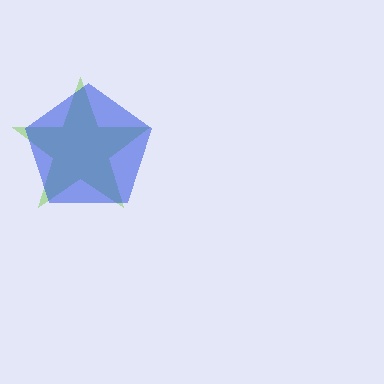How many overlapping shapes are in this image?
There are 2 overlapping shapes in the image.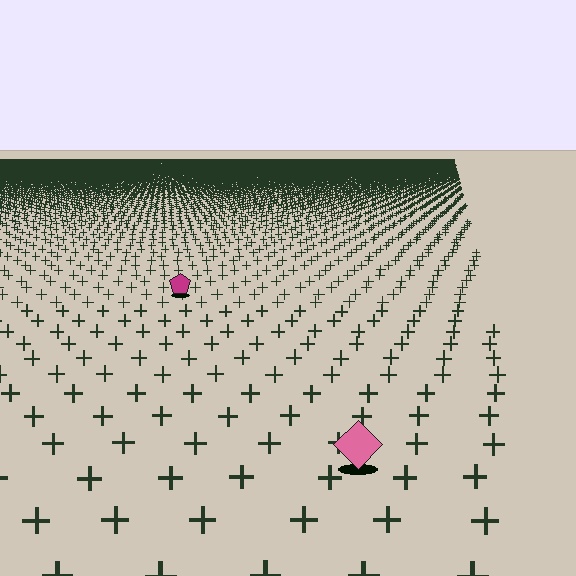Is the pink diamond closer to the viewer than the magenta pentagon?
Yes. The pink diamond is closer — you can tell from the texture gradient: the ground texture is coarser near it.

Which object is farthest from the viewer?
The magenta pentagon is farthest from the viewer. It appears smaller and the ground texture around it is denser.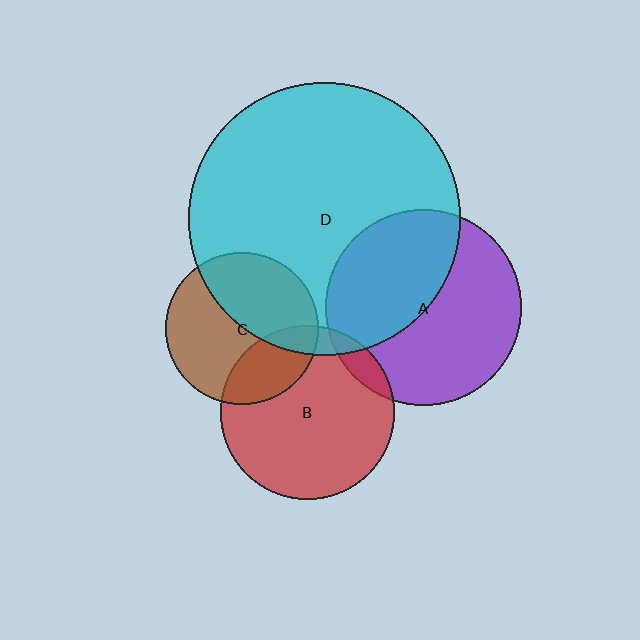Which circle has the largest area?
Circle D (cyan).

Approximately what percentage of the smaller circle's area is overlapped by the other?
Approximately 25%.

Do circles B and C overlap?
Yes.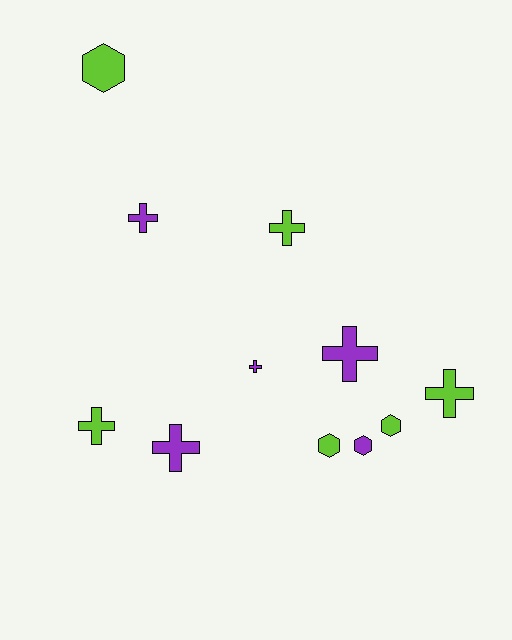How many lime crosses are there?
There are 3 lime crosses.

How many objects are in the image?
There are 11 objects.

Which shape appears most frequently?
Cross, with 7 objects.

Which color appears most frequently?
Lime, with 6 objects.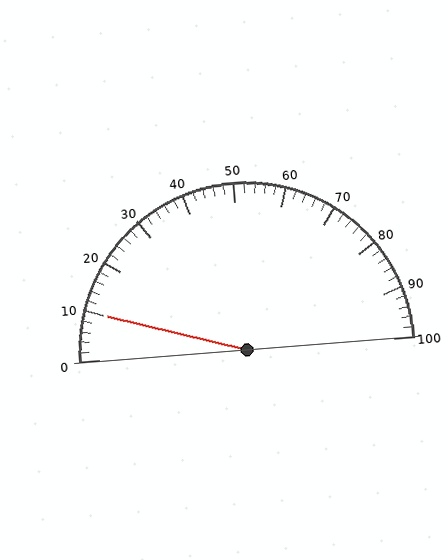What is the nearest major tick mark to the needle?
The nearest major tick mark is 10.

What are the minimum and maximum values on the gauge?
The gauge ranges from 0 to 100.